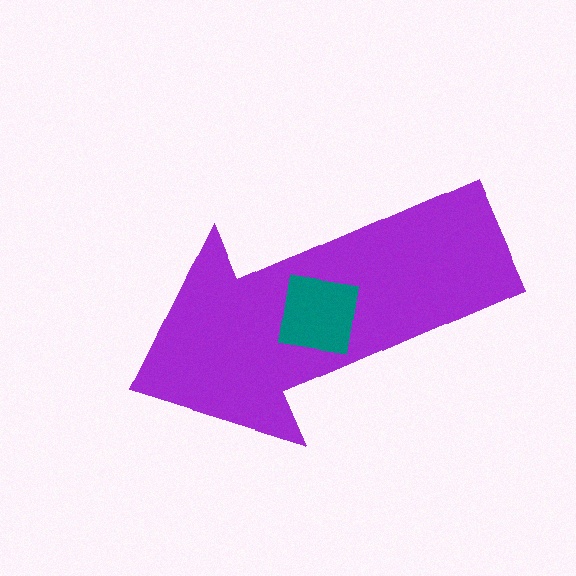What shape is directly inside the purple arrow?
The teal square.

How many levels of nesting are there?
2.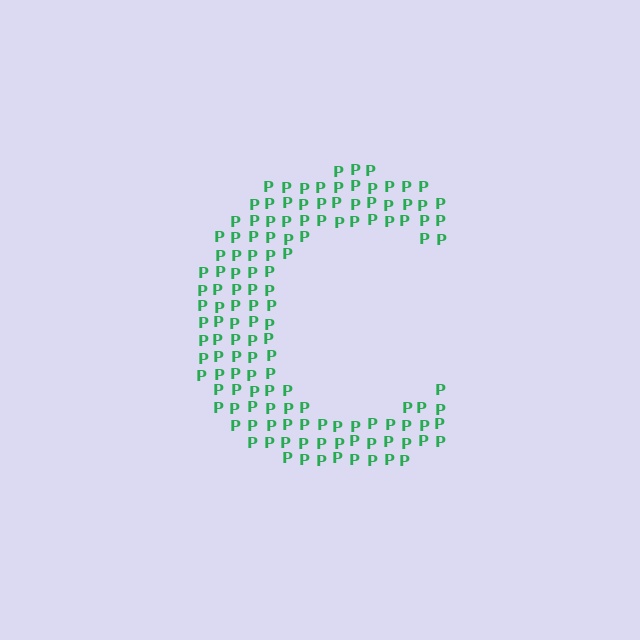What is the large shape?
The large shape is the letter C.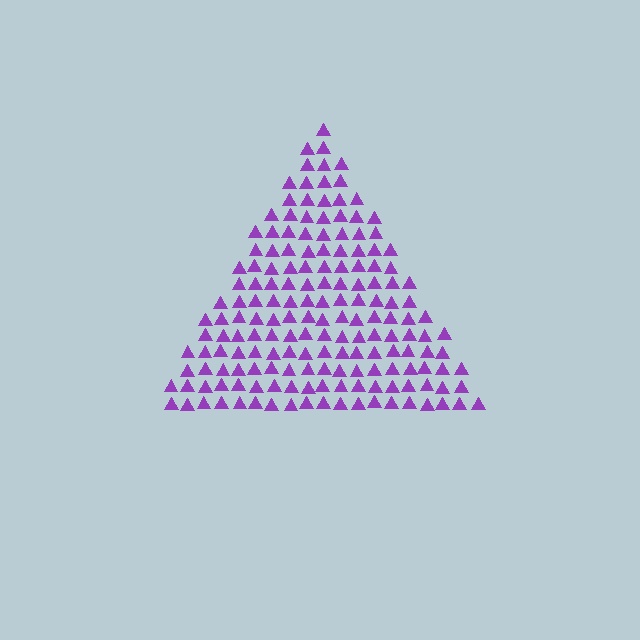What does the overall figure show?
The overall figure shows a triangle.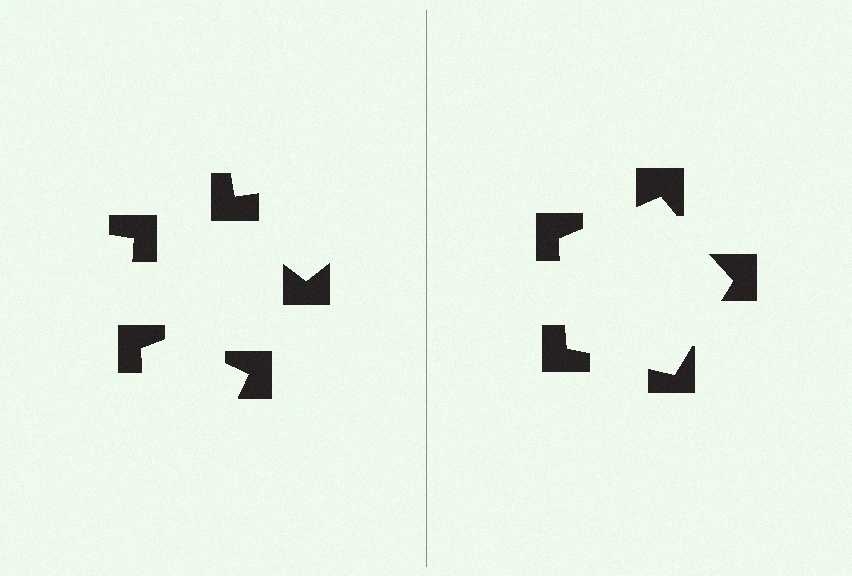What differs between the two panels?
The notched squares are positioned identically on both sides; only the wedge orientations differ. On the right they align to a pentagon; on the left they are misaligned.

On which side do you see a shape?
An illusory pentagon appears on the right side. On the left side the wedge cuts are rotated, so no coherent shape forms.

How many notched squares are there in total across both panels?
10 — 5 on each side.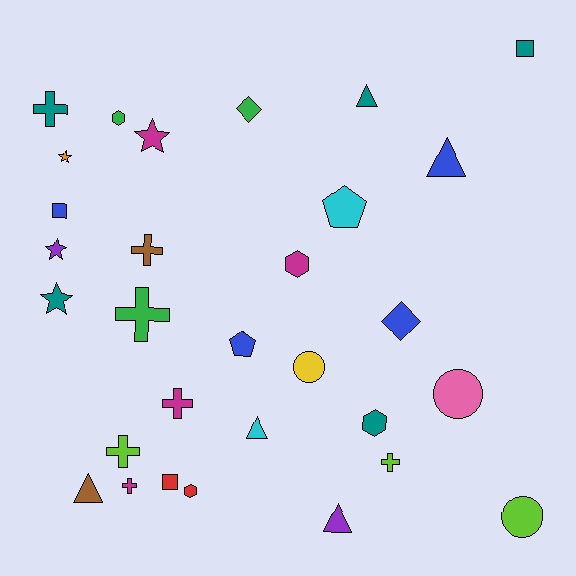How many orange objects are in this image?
There is 1 orange object.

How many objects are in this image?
There are 30 objects.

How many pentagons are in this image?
There are 2 pentagons.